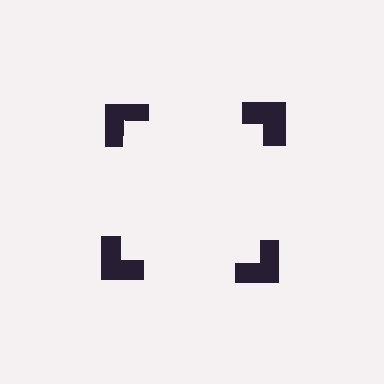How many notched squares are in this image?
There are 4 — one at each vertex of the illusory square.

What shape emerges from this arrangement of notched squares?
An illusory square — its edges are inferred from the aligned wedge cuts in the notched squares, not physically drawn.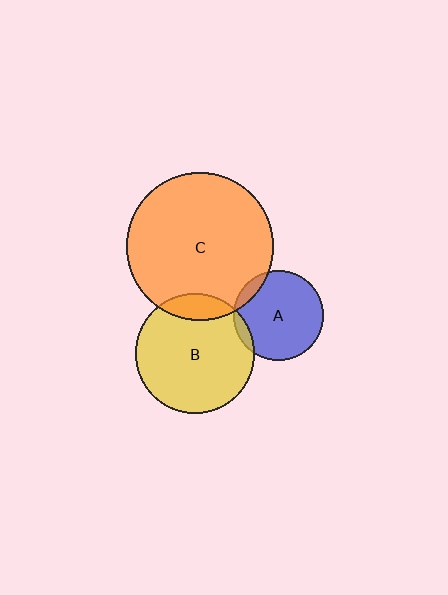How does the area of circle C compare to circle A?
Approximately 2.7 times.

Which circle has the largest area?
Circle C (orange).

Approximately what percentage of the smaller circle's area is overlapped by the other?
Approximately 15%.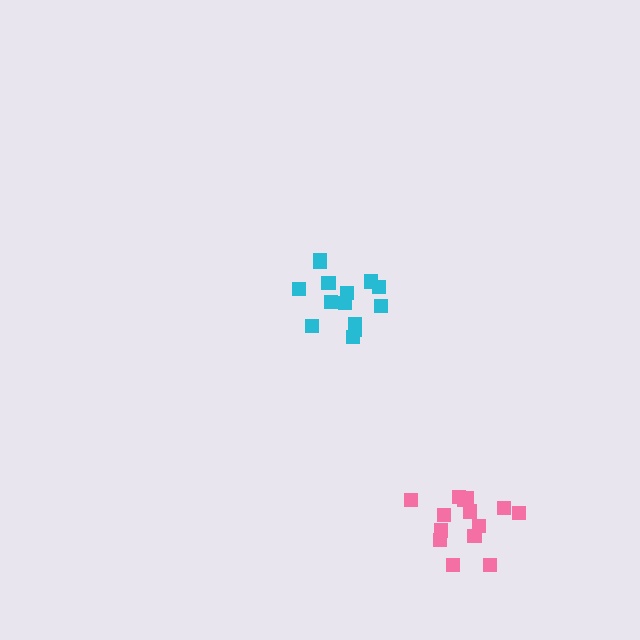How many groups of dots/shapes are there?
There are 2 groups.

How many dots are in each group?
Group 1: 14 dots, Group 2: 14 dots (28 total).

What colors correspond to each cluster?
The clusters are colored: pink, cyan.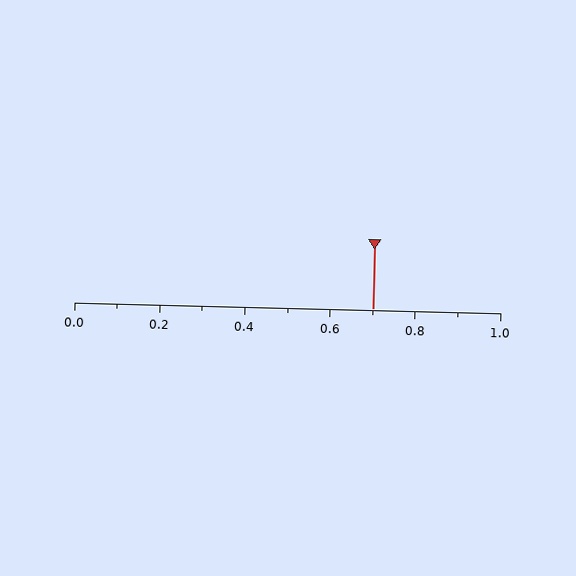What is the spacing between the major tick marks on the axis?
The major ticks are spaced 0.2 apart.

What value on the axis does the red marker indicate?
The marker indicates approximately 0.7.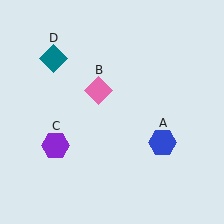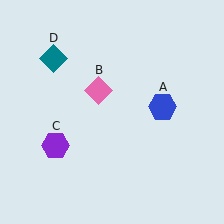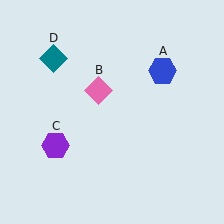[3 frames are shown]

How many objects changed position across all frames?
1 object changed position: blue hexagon (object A).